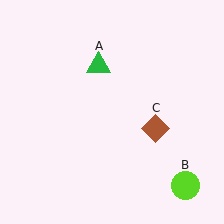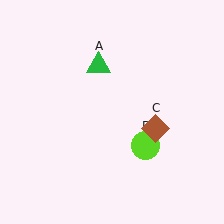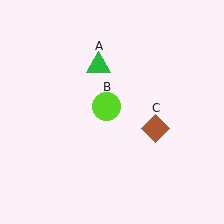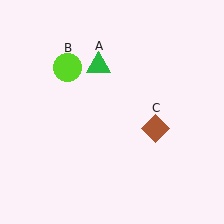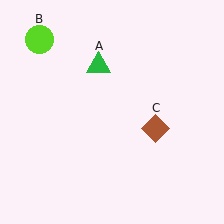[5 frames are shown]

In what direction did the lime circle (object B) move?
The lime circle (object B) moved up and to the left.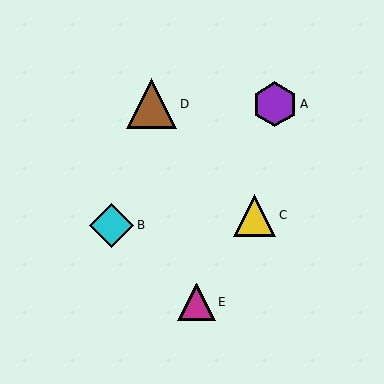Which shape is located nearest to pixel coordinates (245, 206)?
The yellow triangle (labeled C) at (254, 215) is nearest to that location.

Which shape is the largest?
The brown triangle (labeled D) is the largest.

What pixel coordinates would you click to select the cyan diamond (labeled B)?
Click at (111, 225) to select the cyan diamond B.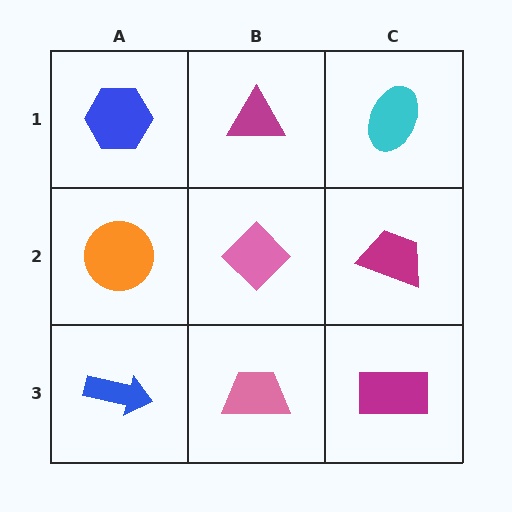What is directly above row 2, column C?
A cyan ellipse.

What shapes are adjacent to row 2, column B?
A magenta triangle (row 1, column B), a pink trapezoid (row 3, column B), an orange circle (row 2, column A), a magenta trapezoid (row 2, column C).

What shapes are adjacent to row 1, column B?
A pink diamond (row 2, column B), a blue hexagon (row 1, column A), a cyan ellipse (row 1, column C).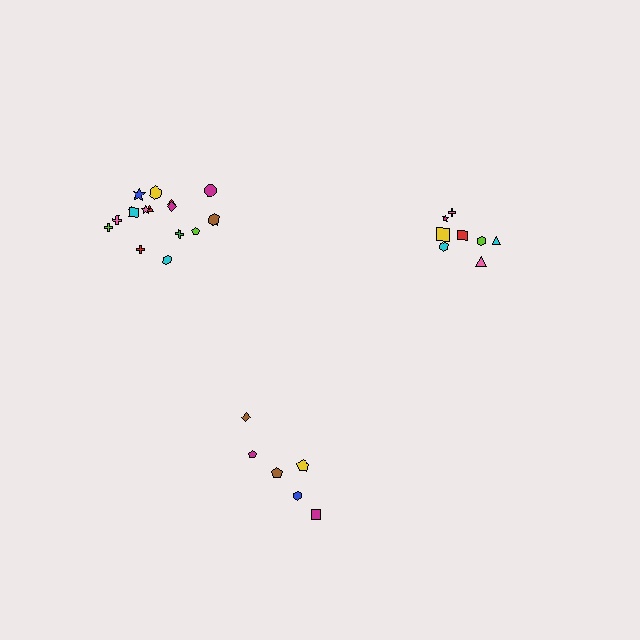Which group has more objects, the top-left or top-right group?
The top-left group.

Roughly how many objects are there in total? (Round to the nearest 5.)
Roughly 30 objects in total.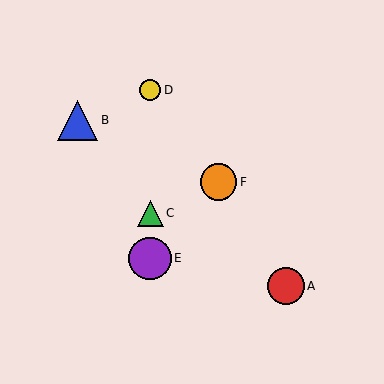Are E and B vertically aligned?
No, E is at x≈150 and B is at x≈78.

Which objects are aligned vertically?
Objects C, D, E are aligned vertically.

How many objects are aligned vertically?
3 objects (C, D, E) are aligned vertically.